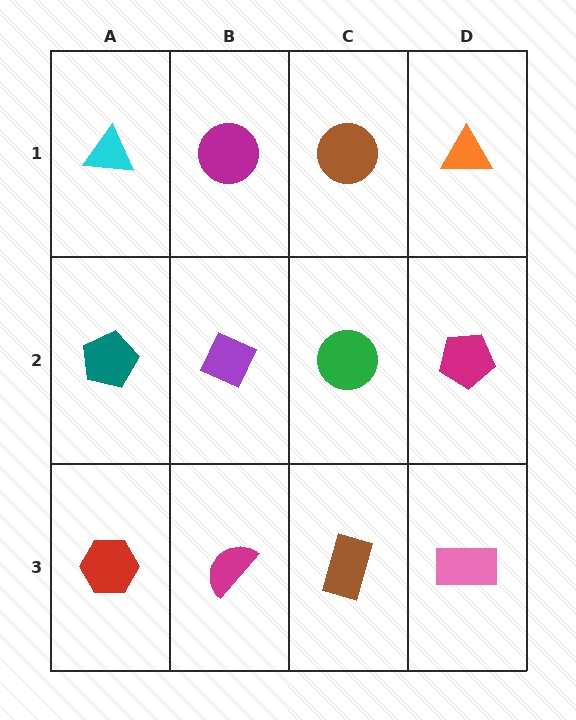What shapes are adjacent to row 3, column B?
A purple diamond (row 2, column B), a red hexagon (row 3, column A), a brown rectangle (row 3, column C).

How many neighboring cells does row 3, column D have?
2.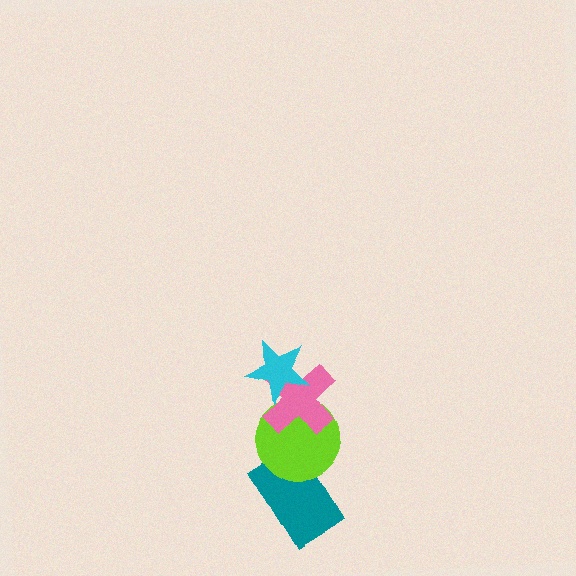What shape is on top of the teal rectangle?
The lime circle is on top of the teal rectangle.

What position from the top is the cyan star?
The cyan star is 1st from the top.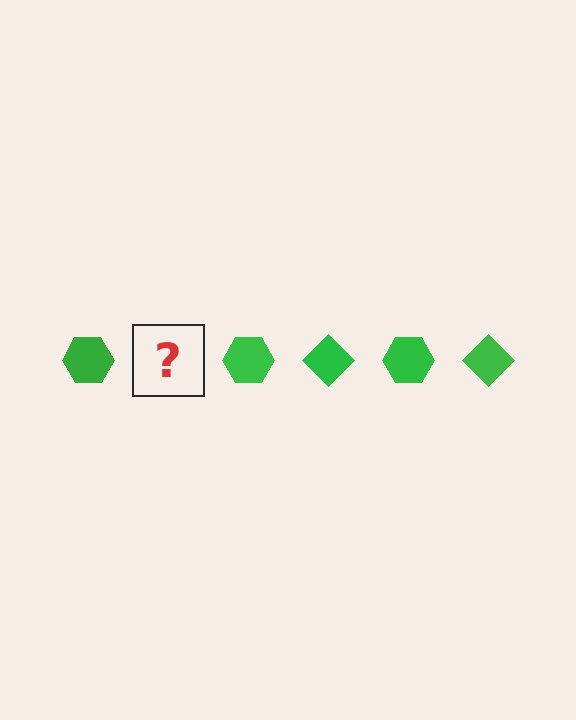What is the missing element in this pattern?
The missing element is a green diamond.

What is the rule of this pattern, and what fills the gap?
The rule is that the pattern cycles through hexagon, diamond shapes in green. The gap should be filled with a green diamond.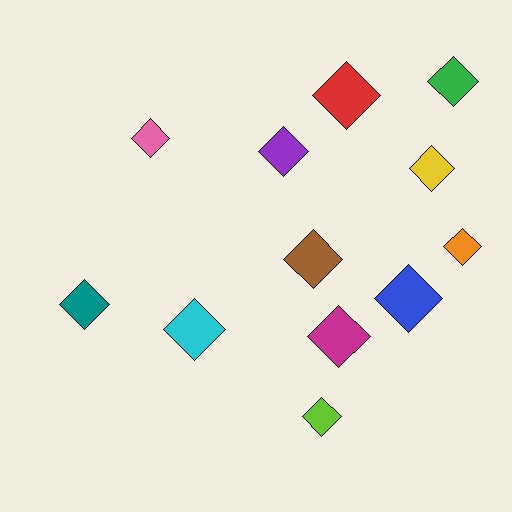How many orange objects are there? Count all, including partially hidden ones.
There is 1 orange object.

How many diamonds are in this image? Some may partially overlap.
There are 12 diamonds.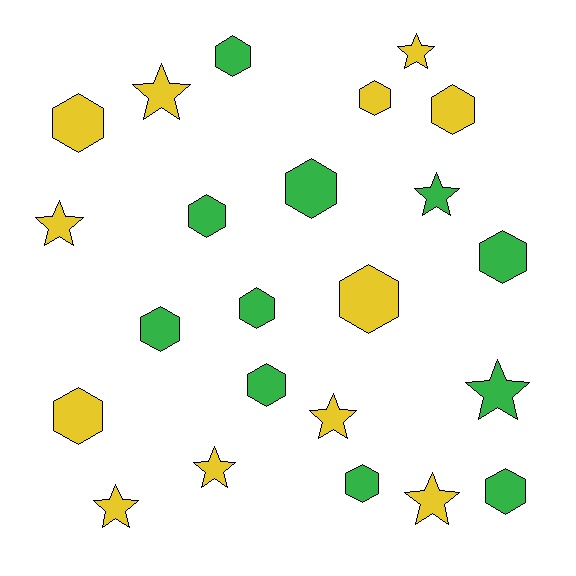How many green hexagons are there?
There are 9 green hexagons.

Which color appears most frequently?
Yellow, with 12 objects.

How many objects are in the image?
There are 23 objects.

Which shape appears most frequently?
Hexagon, with 14 objects.